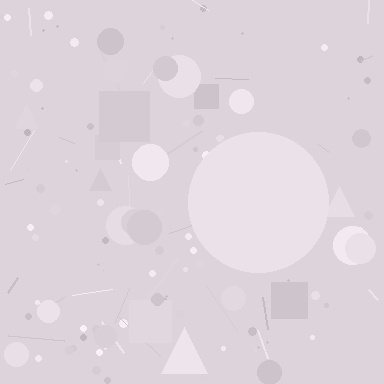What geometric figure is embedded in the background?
A circle is embedded in the background.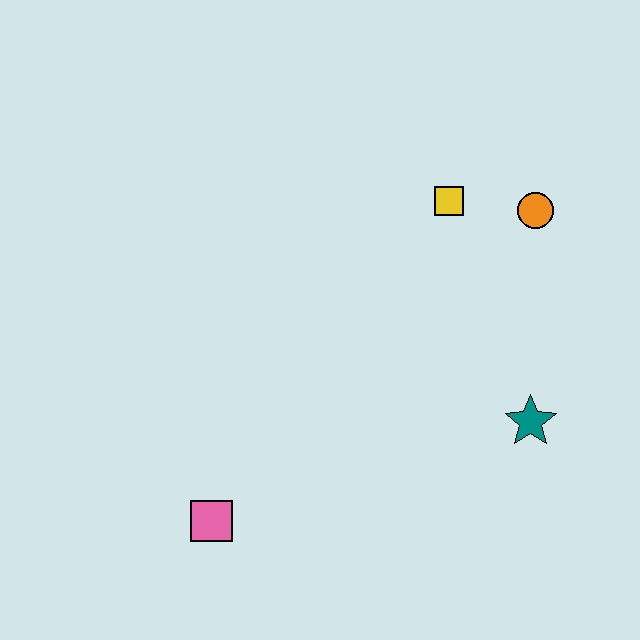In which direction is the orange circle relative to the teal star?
The orange circle is above the teal star.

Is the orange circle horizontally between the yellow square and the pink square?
No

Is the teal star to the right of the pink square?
Yes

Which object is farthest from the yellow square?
The pink square is farthest from the yellow square.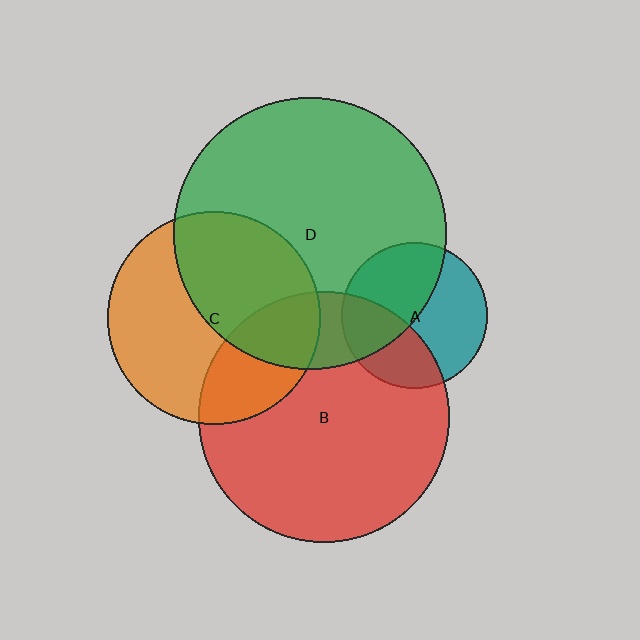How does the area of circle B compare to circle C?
Approximately 1.4 times.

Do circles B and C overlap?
Yes.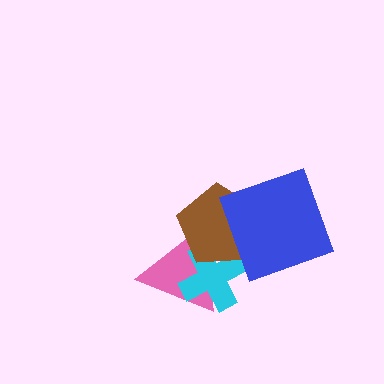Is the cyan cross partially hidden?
Yes, it is partially covered by another shape.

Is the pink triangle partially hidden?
Yes, it is partially covered by another shape.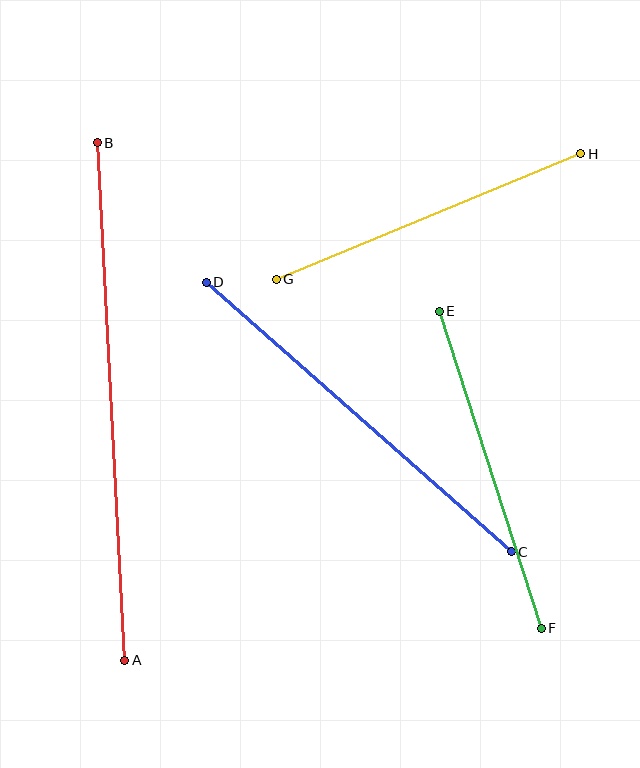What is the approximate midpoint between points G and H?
The midpoint is at approximately (428, 216) pixels.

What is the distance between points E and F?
The distance is approximately 333 pixels.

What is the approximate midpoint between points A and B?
The midpoint is at approximately (111, 402) pixels.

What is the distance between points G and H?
The distance is approximately 329 pixels.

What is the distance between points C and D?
The distance is approximately 407 pixels.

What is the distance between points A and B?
The distance is approximately 518 pixels.